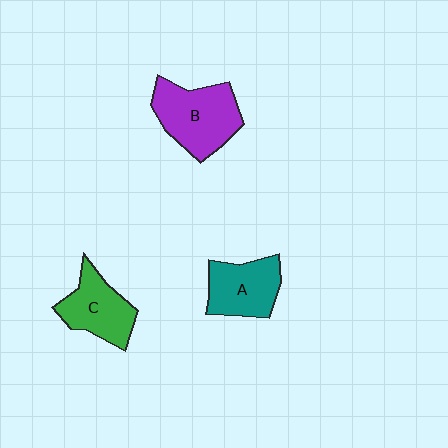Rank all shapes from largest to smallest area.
From largest to smallest: B (purple), C (green), A (teal).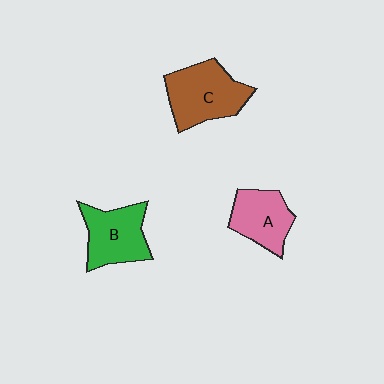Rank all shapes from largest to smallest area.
From largest to smallest: C (brown), B (green), A (pink).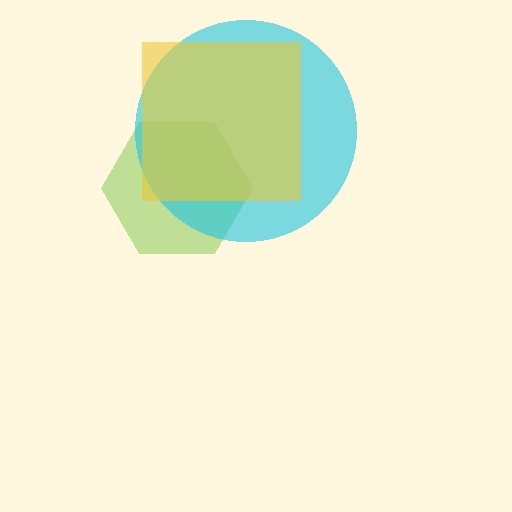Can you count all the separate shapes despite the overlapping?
Yes, there are 3 separate shapes.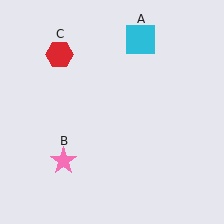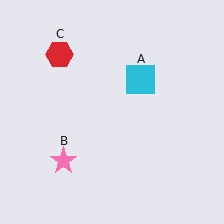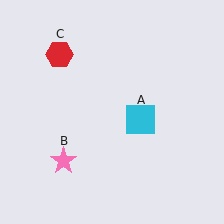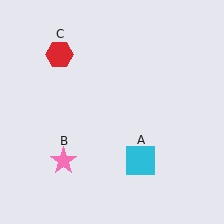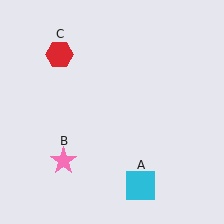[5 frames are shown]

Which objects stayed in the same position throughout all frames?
Pink star (object B) and red hexagon (object C) remained stationary.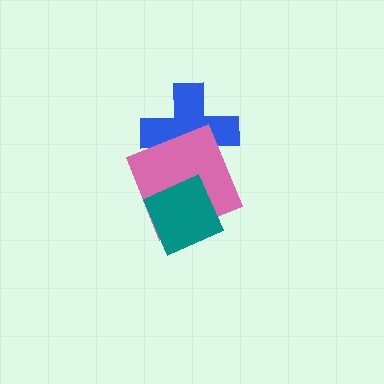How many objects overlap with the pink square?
2 objects overlap with the pink square.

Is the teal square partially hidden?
No, no other shape covers it.